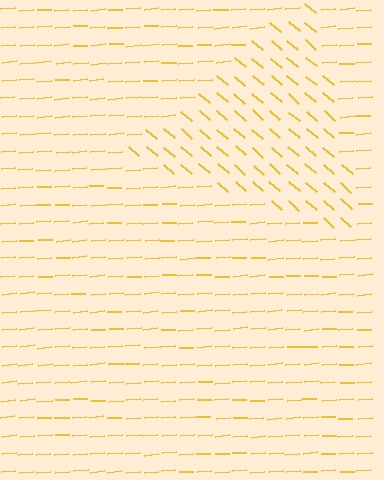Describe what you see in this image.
The image is filled with small yellow line segments. A triangle region in the image has lines oriented differently from the surrounding lines, creating a visible texture boundary.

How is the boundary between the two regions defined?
The boundary is defined purely by a change in line orientation (approximately 45 degrees difference). All lines are the same color and thickness.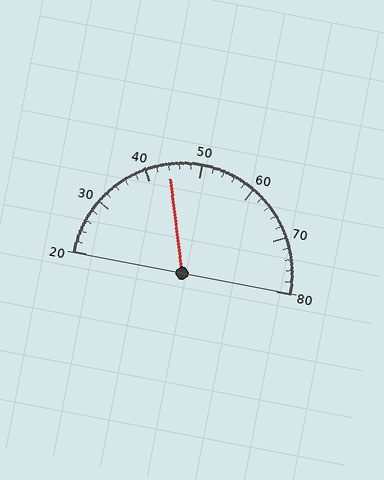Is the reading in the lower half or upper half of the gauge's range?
The reading is in the lower half of the range (20 to 80).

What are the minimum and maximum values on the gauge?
The gauge ranges from 20 to 80.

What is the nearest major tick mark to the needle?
The nearest major tick mark is 40.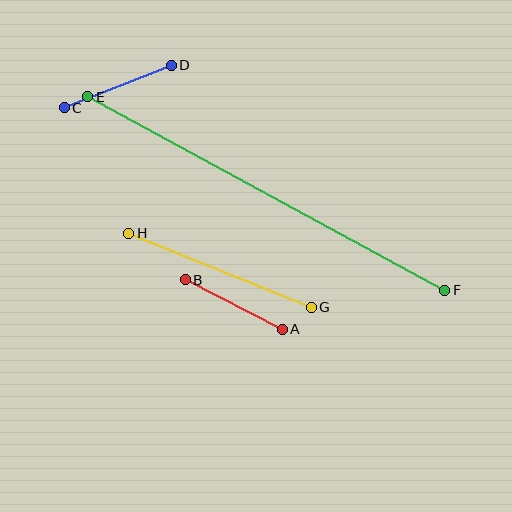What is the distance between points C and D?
The distance is approximately 116 pixels.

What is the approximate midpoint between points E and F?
The midpoint is at approximately (266, 193) pixels.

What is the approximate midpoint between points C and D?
The midpoint is at approximately (118, 87) pixels.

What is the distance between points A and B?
The distance is approximately 109 pixels.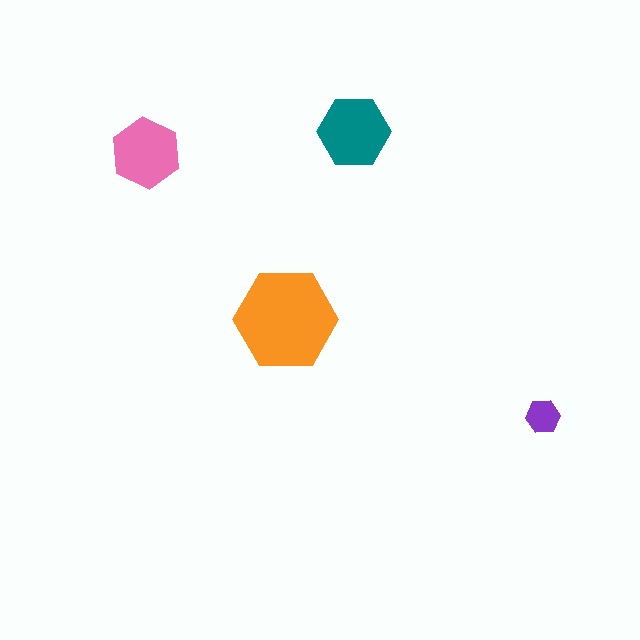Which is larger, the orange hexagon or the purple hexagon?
The orange one.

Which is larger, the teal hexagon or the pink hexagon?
The teal one.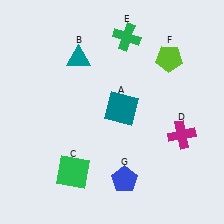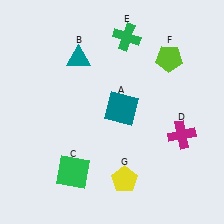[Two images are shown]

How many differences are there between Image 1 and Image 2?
There is 1 difference between the two images.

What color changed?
The pentagon (G) changed from blue in Image 1 to yellow in Image 2.